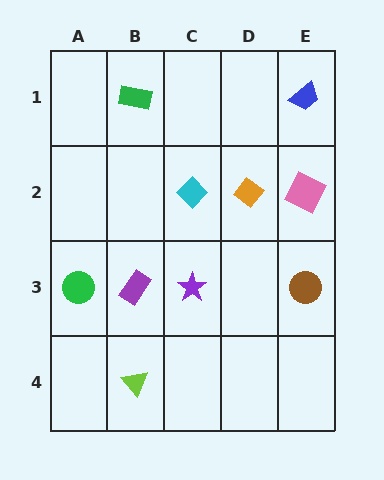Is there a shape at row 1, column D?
No, that cell is empty.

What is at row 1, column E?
A blue trapezoid.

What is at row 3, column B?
A purple rectangle.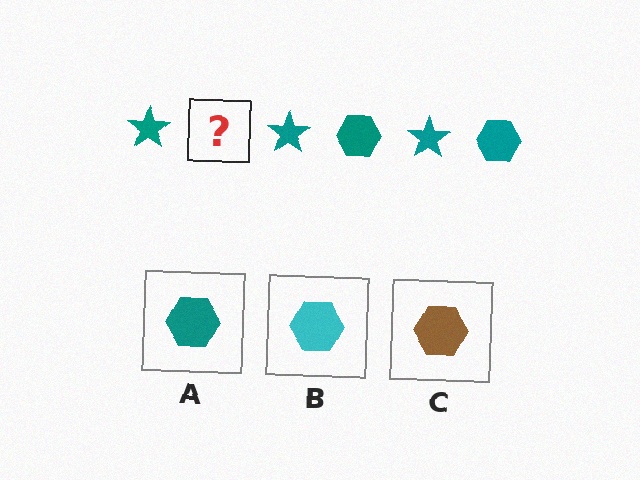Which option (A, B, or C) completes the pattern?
A.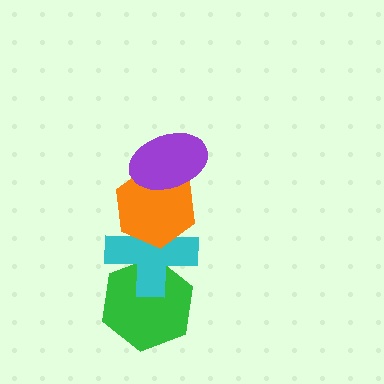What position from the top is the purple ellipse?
The purple ellipse is 1st from the top.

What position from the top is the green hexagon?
The green hexagon is 4th from the top.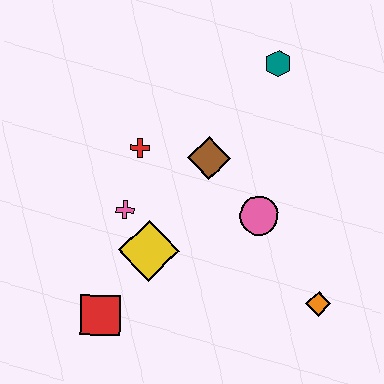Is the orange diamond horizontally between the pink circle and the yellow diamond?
No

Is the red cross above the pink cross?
Yes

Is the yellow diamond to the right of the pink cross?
Yes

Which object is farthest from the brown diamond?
The red square is farthest from the brown diamond.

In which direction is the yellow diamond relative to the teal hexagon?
The yellow diamond is below the teal hexagon.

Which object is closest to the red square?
The yellow diamond is closest to the red square.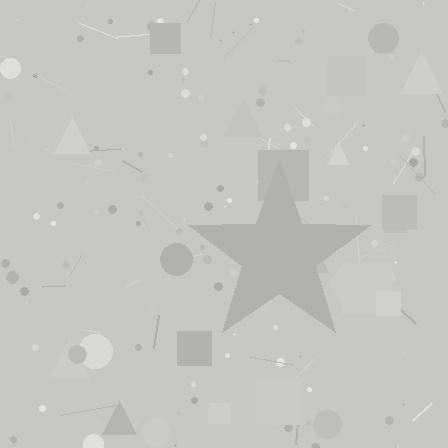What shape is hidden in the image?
A star is hidden in the image.